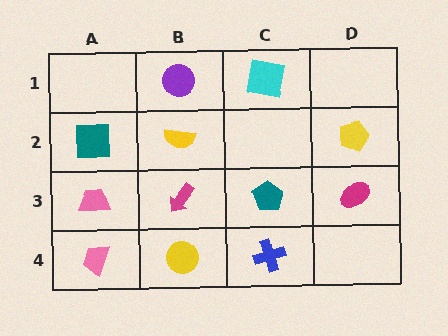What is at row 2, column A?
A teal square.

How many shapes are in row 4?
3 shapes.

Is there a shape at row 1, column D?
No, that cell is empty.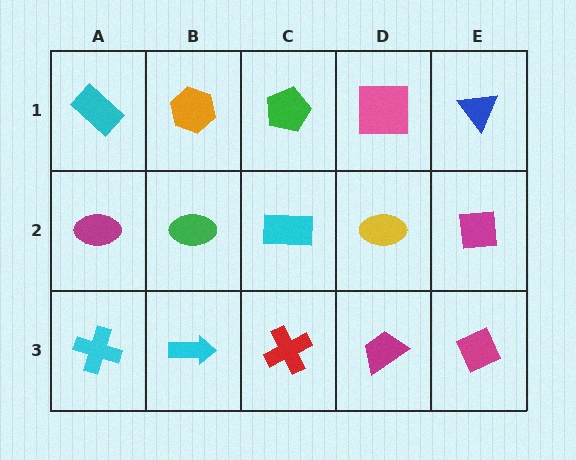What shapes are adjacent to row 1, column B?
A green ellipse (row 2, column B), a cyan rectangle (row 1, column A), a green pentagon (row 1, column C).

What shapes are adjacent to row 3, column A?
A magenta ellipse (row 2, column A), a cyan arrow (row 3, column B).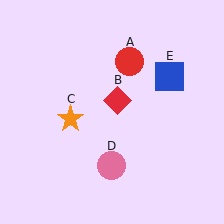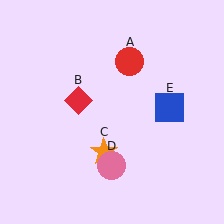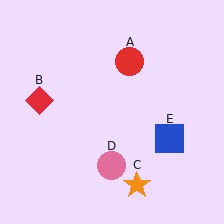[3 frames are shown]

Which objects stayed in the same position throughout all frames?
Red circle (object A) and pink circle (object D) remained stationary.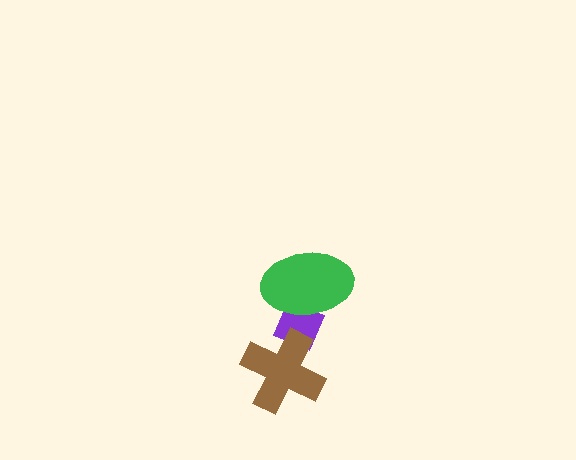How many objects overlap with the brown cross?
1 object overlaps with the brown cross.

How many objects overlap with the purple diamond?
2 objects overlap with the purple diamond.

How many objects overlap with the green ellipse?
1 object overlaps with the green ellipse.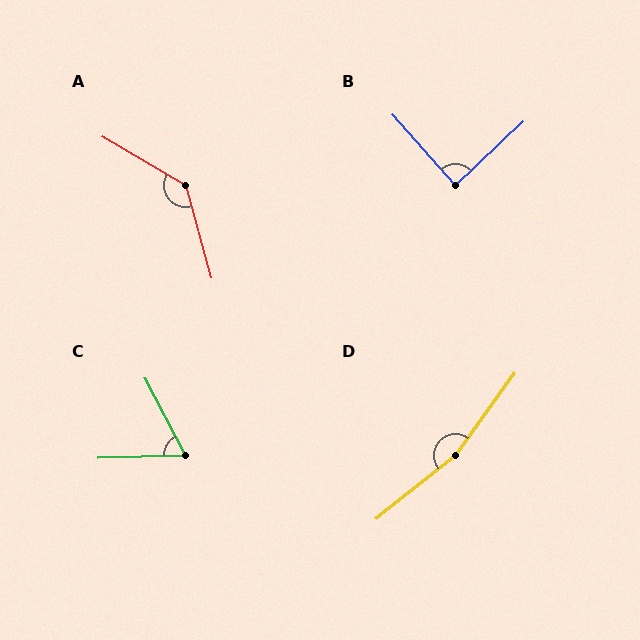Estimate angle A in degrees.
Approximately 136 degrees.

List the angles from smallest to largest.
C (64°), B (88°), A (136°), D (165°).